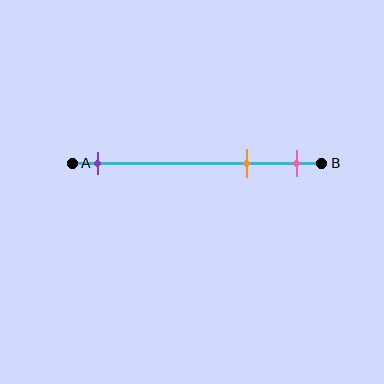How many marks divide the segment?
There are 3 marks dividing the segment.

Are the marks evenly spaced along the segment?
No, the marks are not evenly spaced.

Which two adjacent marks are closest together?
The orange and pink marks are the closest adjacent pair.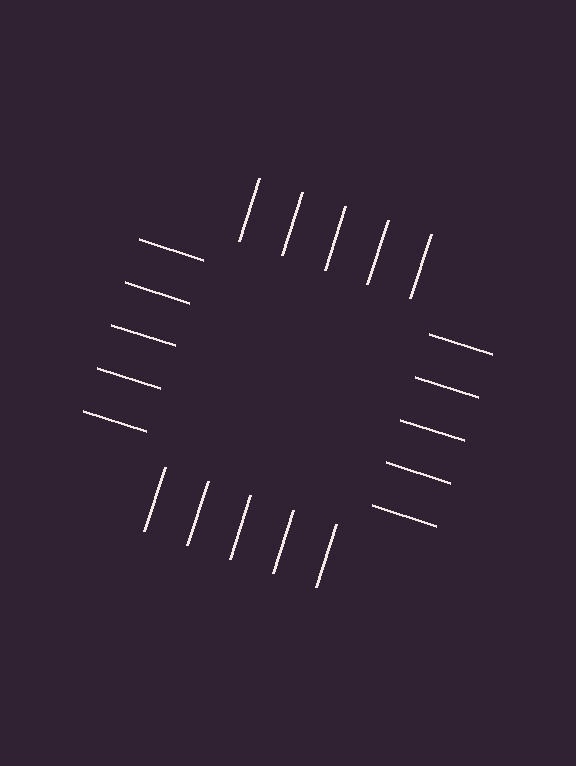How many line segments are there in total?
20 — 5 along each of the 4 edges.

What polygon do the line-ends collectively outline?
An illusory square — the line segments terminate on its edges but no continuous stroke is drawn.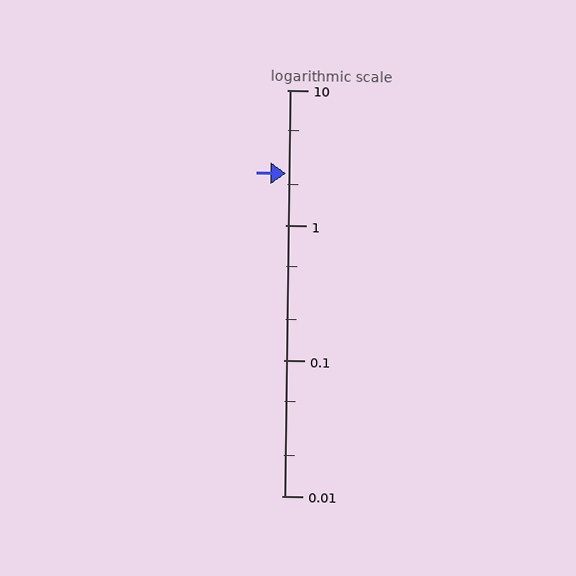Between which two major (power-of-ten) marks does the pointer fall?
The pointer is between 1 and 10.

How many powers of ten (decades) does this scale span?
The scale spans 3 decades, from 0.01 to 10.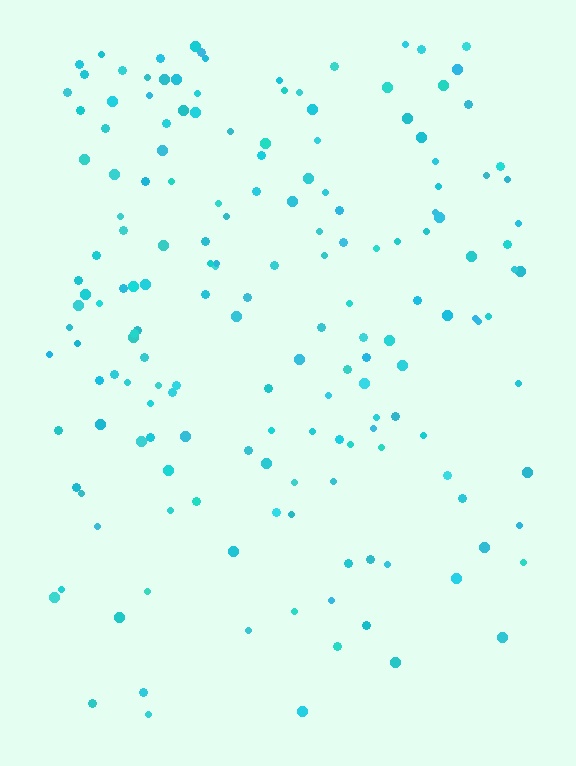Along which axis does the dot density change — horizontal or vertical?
Vertical.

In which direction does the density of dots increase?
From bottom to top, with the top side densest.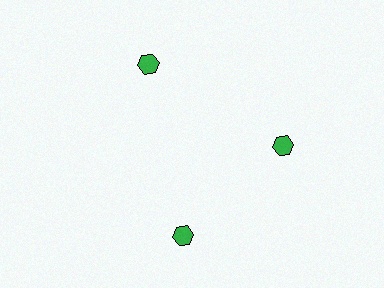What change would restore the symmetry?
The symmetry would be restored by rotating it back into even spacing with its neighbors so that all 3 hexagons sit at equal angles and equal distance from the center.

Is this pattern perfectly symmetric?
No. The 3 green hexagons are arranged in a ring, but one element near the 7 o'clock position is rotated out of alignment along the ring, breaking the 3-fold rotational symmetry.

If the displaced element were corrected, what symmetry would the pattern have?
It would have 3-fold rotational symmetry — the pattern would map onto itself every 120 degrees.